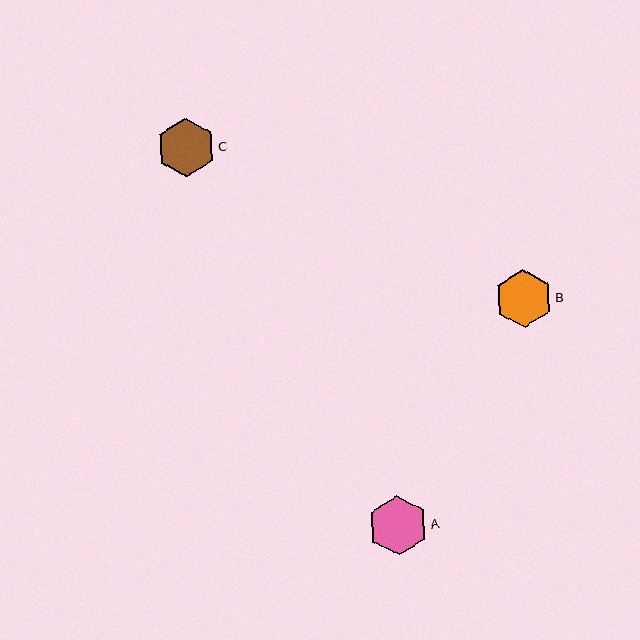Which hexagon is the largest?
Hexagon A is the largest with a size of approximately 59 pixels.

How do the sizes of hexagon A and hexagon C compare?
Hexagon A and hexagon C are approximately the same size.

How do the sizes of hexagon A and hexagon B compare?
Hexagon A and hexagon B are approximately the same size.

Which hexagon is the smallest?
Hexagon B is the smallest with a size of approximately 58 pixels.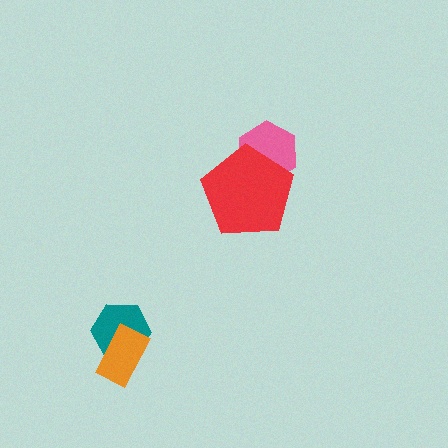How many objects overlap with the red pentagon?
1 object overlaps with the red pentagon.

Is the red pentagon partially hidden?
No, no other shape covers it.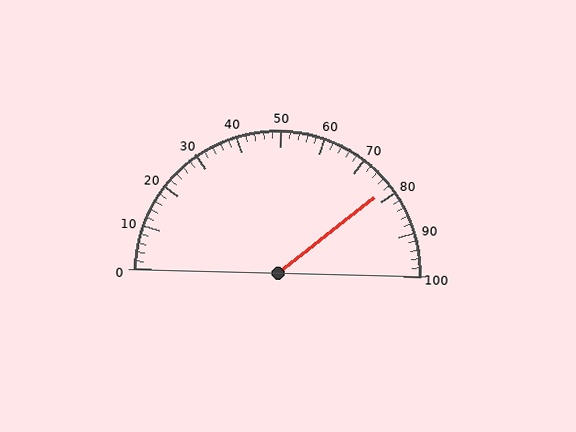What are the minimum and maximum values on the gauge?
The gauge ranges from 0 to 100.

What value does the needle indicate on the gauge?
The needle indicates approximately 78.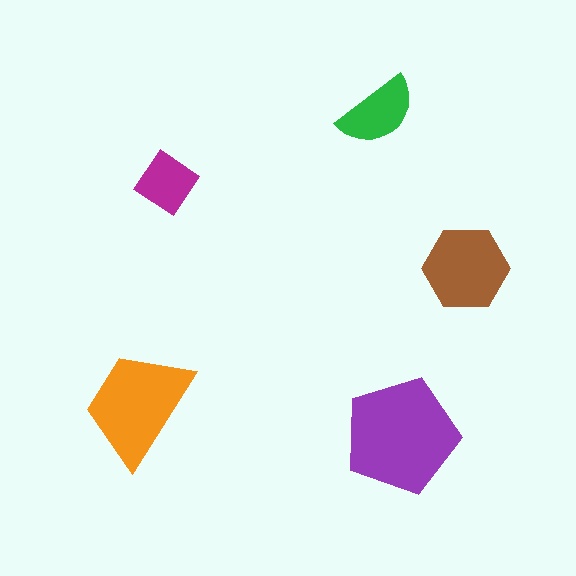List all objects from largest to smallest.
The purple pentagon, the orange trapezoid, the brown hexagon, the green semicircle, the magenta diamond.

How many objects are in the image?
There are 5 objects in the image.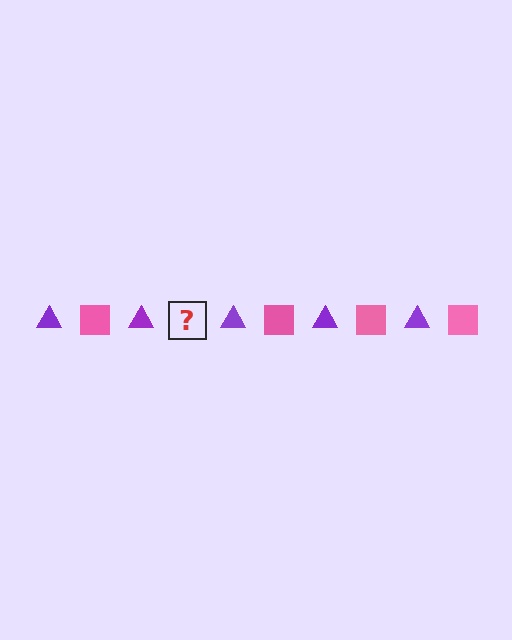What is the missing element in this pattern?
The missing element is a pink square.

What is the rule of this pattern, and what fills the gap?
The rule is that the pattern alternates between purple triangle and pink square. The gap should be filled with a pink square.